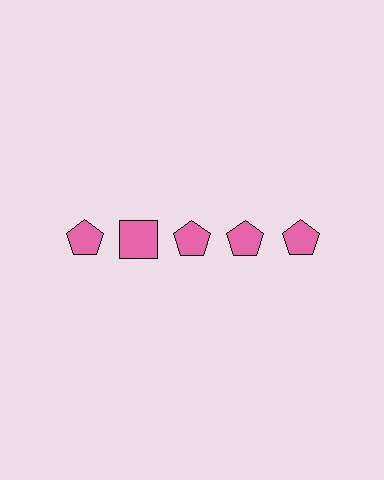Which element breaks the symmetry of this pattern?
The pink square in the top row, second from left column breaks the symmetry. All other shapes are pink pentagons.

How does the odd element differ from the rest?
It has a different shape: square instead of pentagon.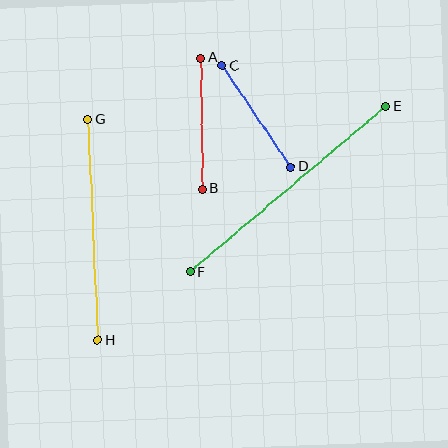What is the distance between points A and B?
The distance is approximately 131 pixels.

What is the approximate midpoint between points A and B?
The midpoint is at approximately (202, 123) pixels.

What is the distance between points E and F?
The distance is approximately 256 pixels.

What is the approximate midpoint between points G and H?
The midpoint is at approximately (93, 230) pixels.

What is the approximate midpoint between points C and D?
The midpoint is at approximately (257, 116) pixels.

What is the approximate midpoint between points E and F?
The midpoint is at approximately (288, 189) pixels.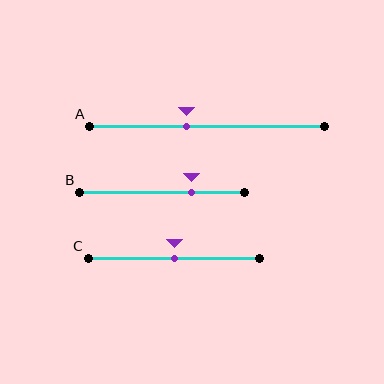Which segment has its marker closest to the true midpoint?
Segment C has its marker closest to the true midpoint.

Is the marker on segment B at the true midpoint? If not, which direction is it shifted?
No, the marker on segment B is shifted to the right by about 18% of the segment length.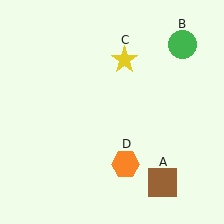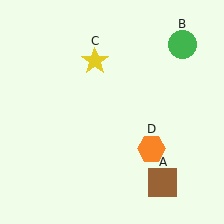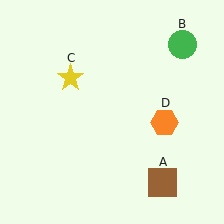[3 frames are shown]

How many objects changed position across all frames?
2 objects changed position: yellow star (object C), orange hexagon (object D).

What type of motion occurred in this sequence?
The yellow star (object C), orange hexagon (object D) rotated counterclockwise around the center of the scene.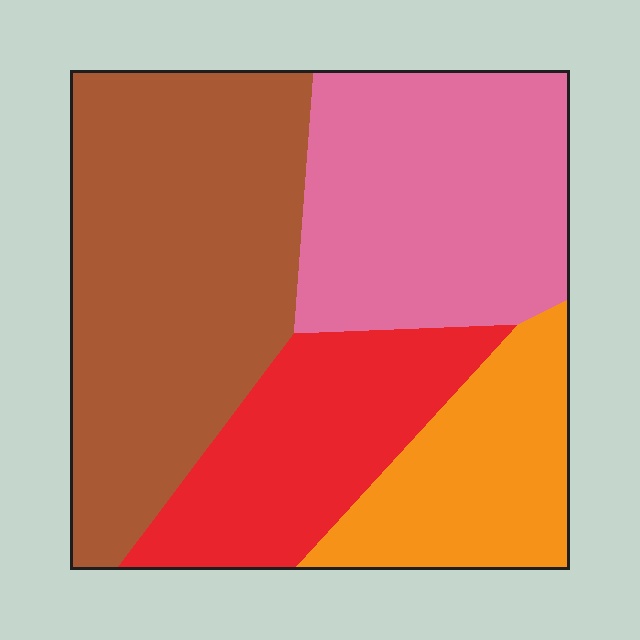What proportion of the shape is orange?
Orange covers about 15% of the shape.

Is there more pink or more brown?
Brown.